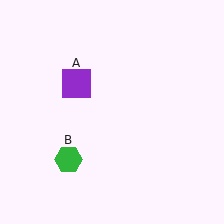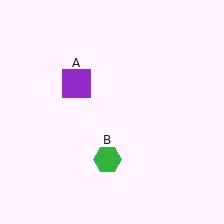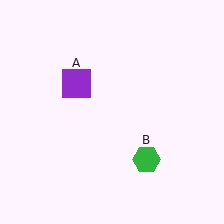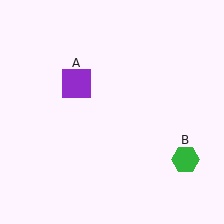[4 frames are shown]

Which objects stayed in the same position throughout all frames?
Purple square (object A) remained stationary.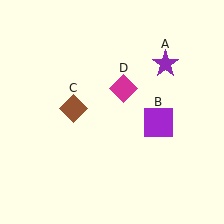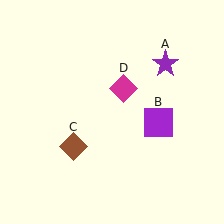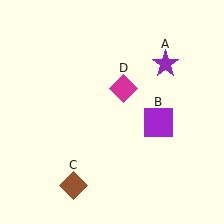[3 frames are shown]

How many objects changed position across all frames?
1 object changed position: brown diamond (object C).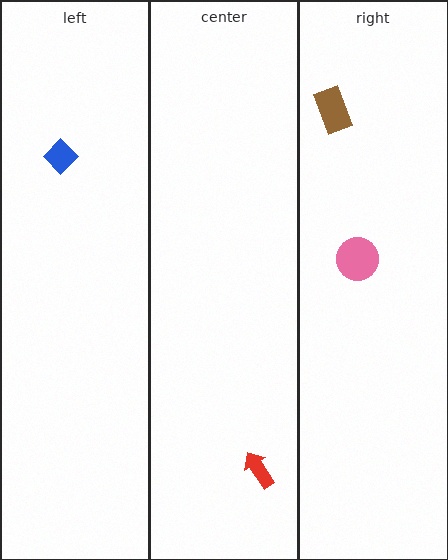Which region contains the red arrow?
The center region.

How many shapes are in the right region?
2.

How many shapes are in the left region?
1.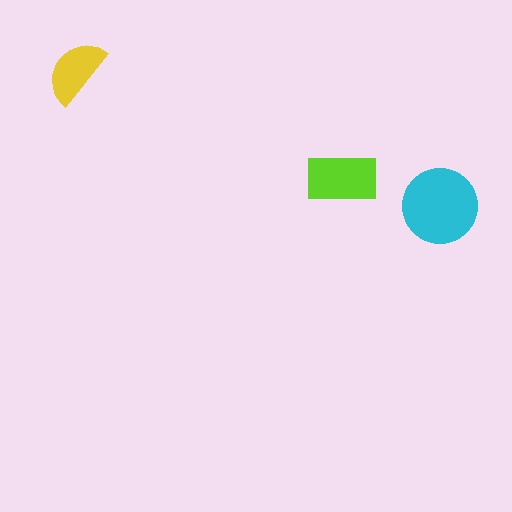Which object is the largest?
The cyan circle.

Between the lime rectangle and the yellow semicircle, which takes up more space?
The lime rectangle.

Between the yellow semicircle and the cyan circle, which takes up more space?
The cyan circle.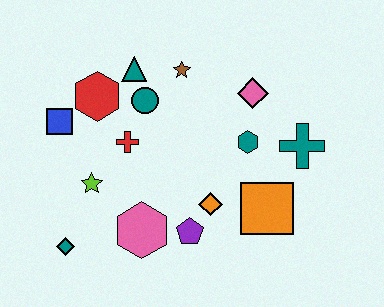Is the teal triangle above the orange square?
Yes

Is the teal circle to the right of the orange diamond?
No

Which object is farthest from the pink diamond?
The teal diamond is farthest from the pink diamond.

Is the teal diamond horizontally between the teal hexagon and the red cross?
No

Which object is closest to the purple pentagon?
The orange diamond is closest to the purple pentagon.